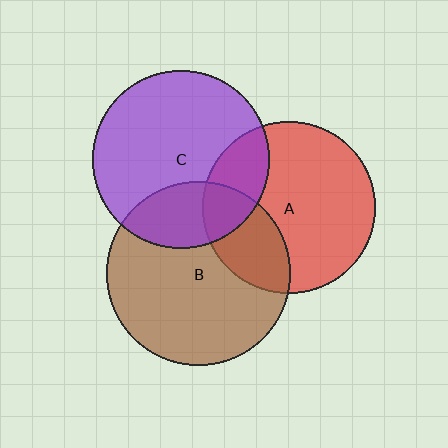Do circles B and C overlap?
Yes.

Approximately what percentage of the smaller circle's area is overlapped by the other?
Approximately 25%.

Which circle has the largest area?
Circle B (brown).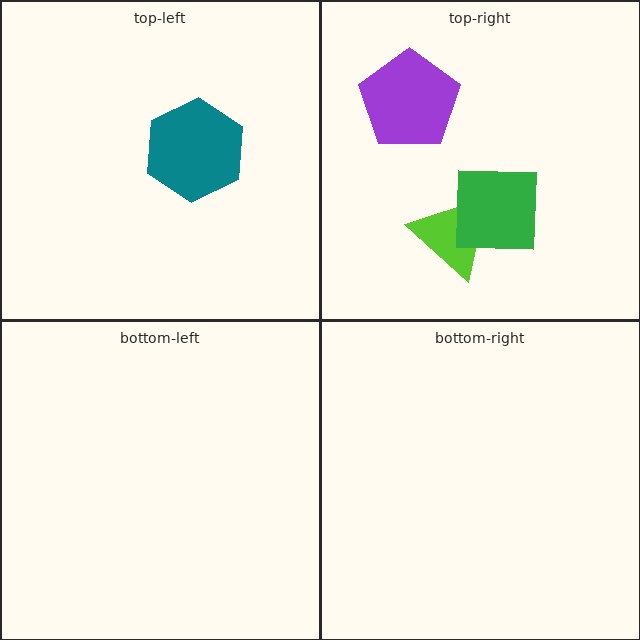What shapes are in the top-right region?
The purple pentagon, the lime triangle, the green square.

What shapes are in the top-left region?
The teal hexagon.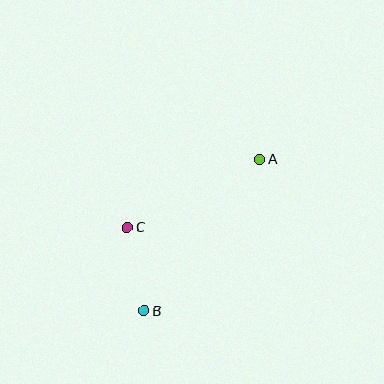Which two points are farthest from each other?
Points A and B are farthest from each other.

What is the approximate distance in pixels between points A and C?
The distance between A and C is approximately 149 pixels.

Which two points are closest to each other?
Points B and C are closest to each other.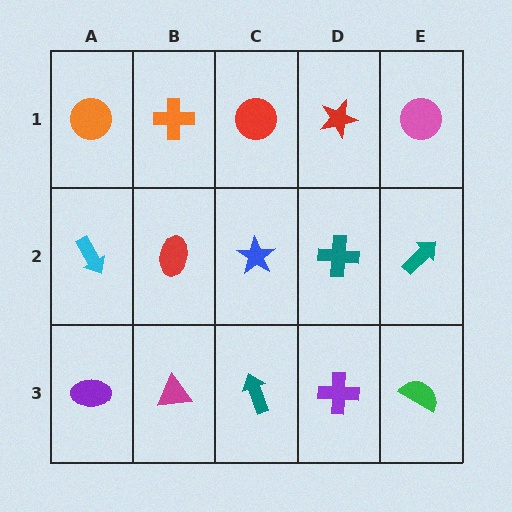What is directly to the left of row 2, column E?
A teal cross.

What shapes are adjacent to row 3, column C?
A blue star (row 2, column C), a magenta triangle (row 3, column B), a purple cross (row 3, column D).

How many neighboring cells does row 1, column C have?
3.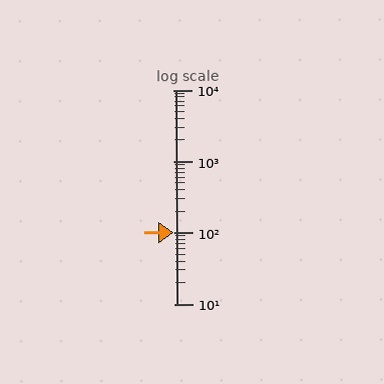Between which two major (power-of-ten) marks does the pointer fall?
The pointer is between 100 and 1000.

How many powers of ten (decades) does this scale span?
The scale spans 3 decades, from 10 to 10000.